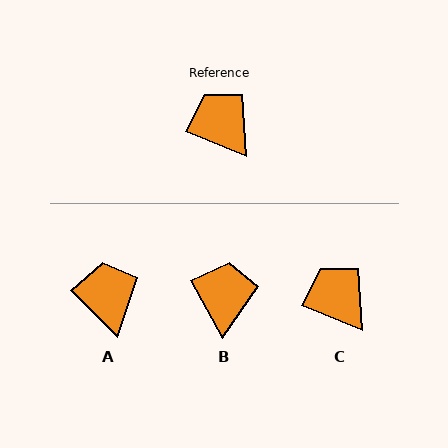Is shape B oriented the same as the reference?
No, it is off by about 39 degrees.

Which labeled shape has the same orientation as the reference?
C.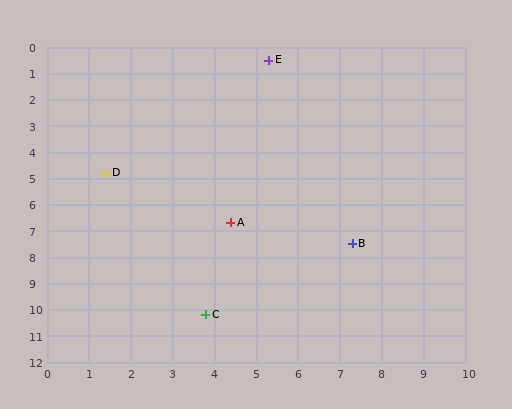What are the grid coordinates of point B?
Point B is at approximately (7.3, 7.5).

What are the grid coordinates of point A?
Point A is at approximately (4.4, 6.7).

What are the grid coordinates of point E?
Point E is at approximately (5.3, 0.5).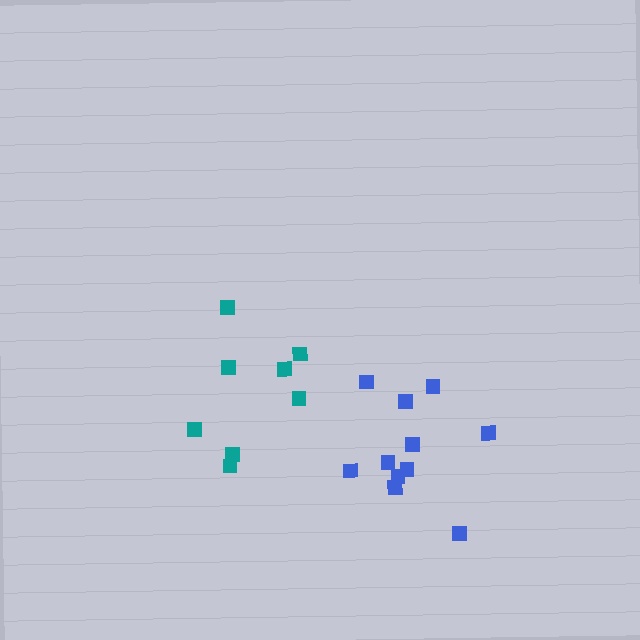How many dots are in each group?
Group 1: 8 dots, Group 2: 11 dots (19 total).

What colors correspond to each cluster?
The clusters are colored: teal, blue.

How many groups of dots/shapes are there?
There are 2 groups.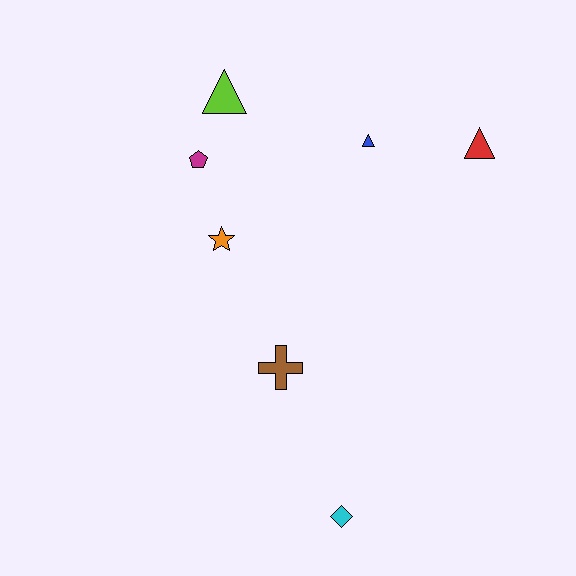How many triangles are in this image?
There are 3 triangles.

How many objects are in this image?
There are 7 objects.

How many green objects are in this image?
There are no green objects.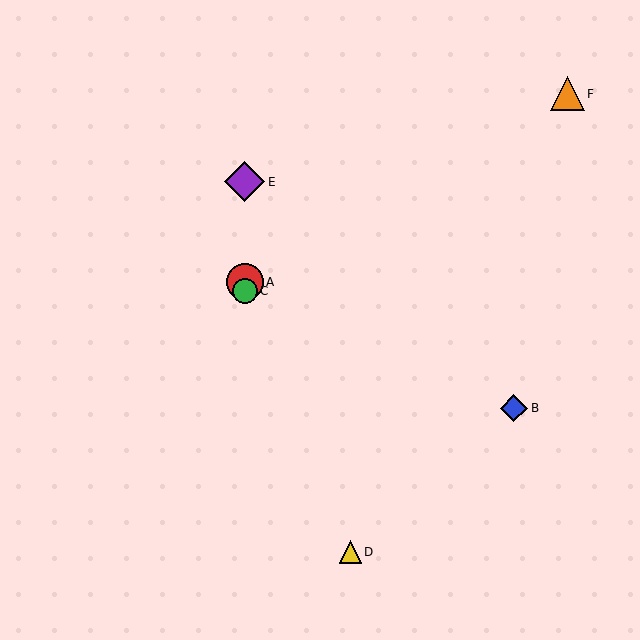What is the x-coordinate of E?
Object E is at x≈245.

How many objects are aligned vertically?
3 objects (A, C, E) are aligned vertically.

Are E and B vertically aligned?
No, E is at x≈245 and B is at x≈514.